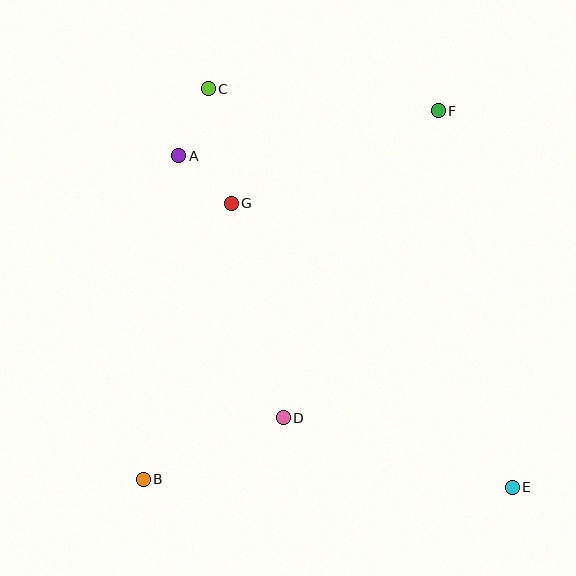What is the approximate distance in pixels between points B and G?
The distance between B and G is approximately 290 pixels.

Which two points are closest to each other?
Points A and G are closest to each other.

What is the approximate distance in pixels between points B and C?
The distance between B and C is approximately 396 pixels.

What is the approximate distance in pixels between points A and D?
The distance between A and D is approximately 282 pixels.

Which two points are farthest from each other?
Points C and E are farthest from each other.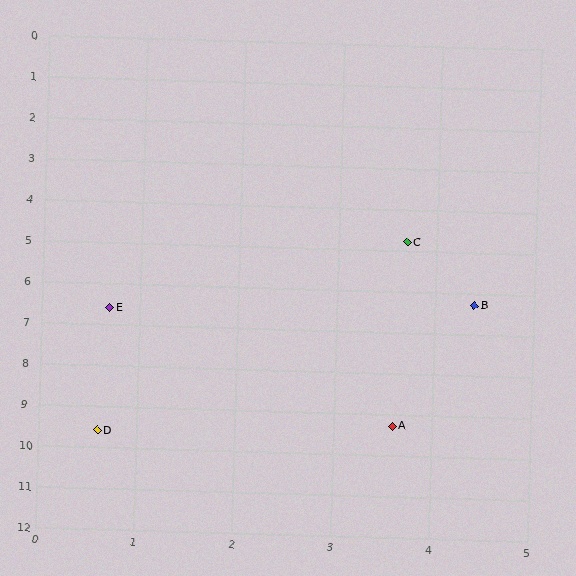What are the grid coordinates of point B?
Point B is at approximately (4.4, 6.3).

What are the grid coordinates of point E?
Point E is at approximately (0.7, 6.6).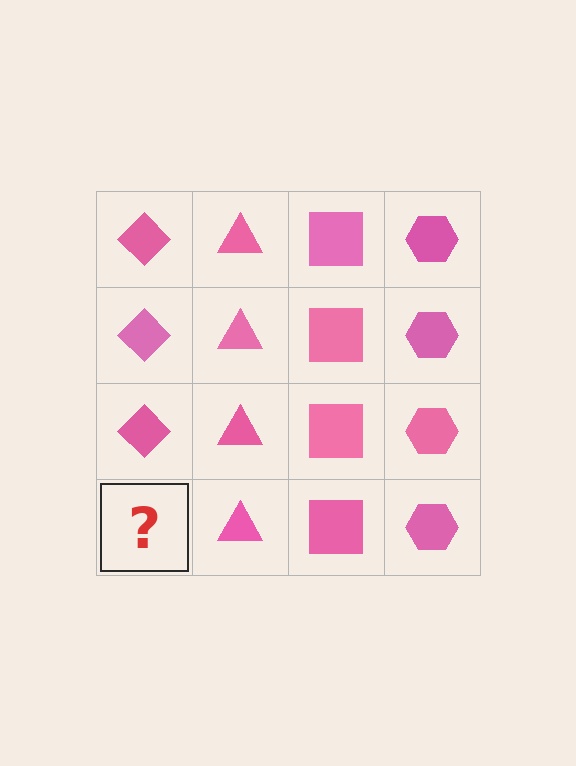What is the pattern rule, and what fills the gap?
The rule is that each column has a consistent shape. The gap should be filled with a pink diamond.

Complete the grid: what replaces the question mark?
The question mark should be replaced with a pink diamond.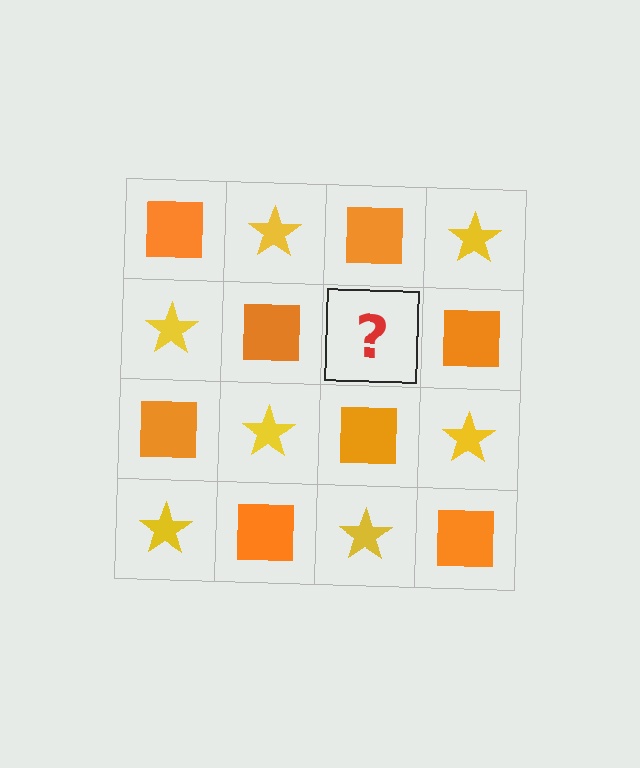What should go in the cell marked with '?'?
The missing cell should contain a yellow star.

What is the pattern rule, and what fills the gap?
The rule is that it alternates orange square and yellow star in a checkerboard pattern. The gap should be filled with a yellow star.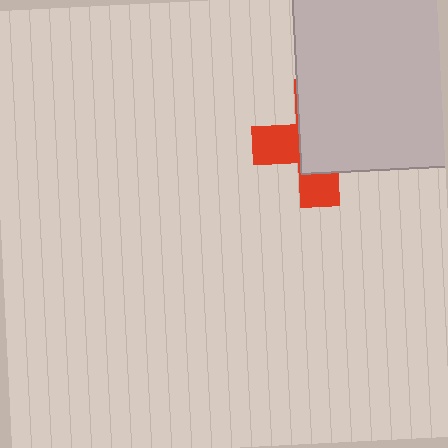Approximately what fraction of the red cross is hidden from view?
Roughly 62% of the red cross is hidden behind the light gray square.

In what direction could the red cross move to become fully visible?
The red cross could move toward the lower-left. That would shift it out from behind the light gray square entirely.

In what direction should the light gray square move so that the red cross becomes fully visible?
The light gray square should move toward the upper-right. That is the shortest direction to clear the overlap and leave the red cross fully visible.